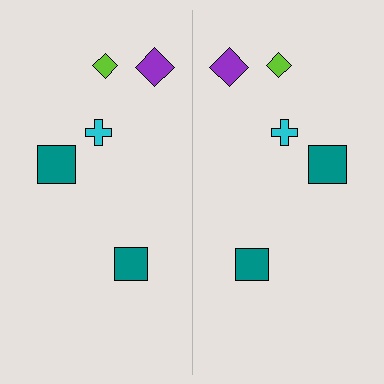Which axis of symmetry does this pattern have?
The pattern has a vertical axis of symmetry running through the center of the image.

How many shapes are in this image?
There are 10 shapes in this image.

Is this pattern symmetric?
Yes, this pattern has bilateral (reflection) symmetry.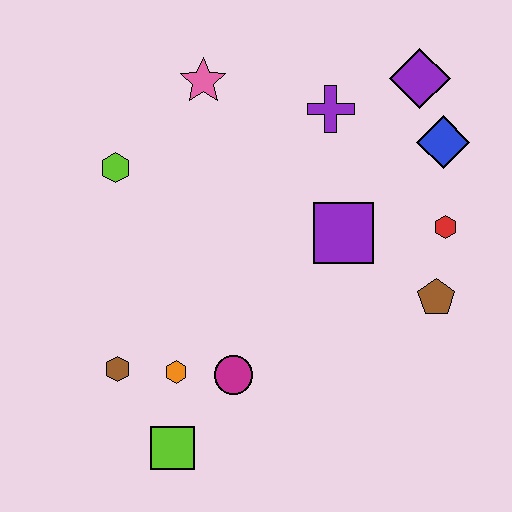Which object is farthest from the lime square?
The purple diamond is farthest from the lime square.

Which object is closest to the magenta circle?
The orange hexagon is closest to the magenta circle.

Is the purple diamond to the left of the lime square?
No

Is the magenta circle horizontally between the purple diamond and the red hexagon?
No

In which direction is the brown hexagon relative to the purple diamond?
The brown hexagon is to the left of the purple diamond.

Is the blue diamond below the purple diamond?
Yes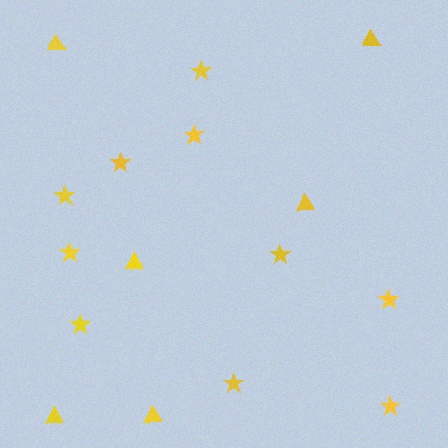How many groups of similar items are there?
There are 2 groups: one group of triangles (6) and one group of stars (10).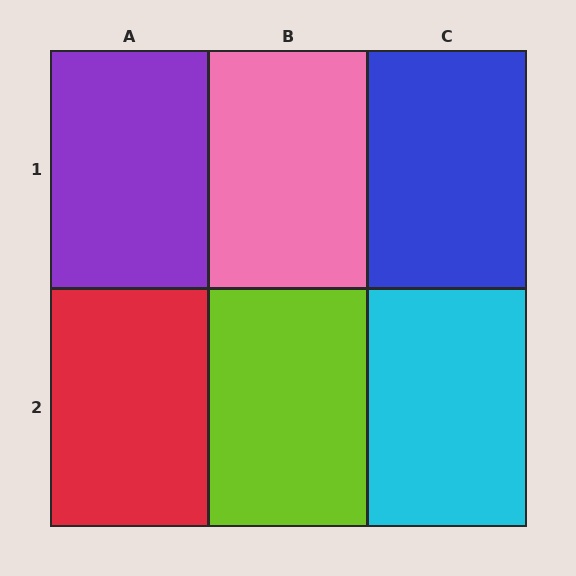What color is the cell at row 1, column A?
Purple.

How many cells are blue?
1 cell is blue.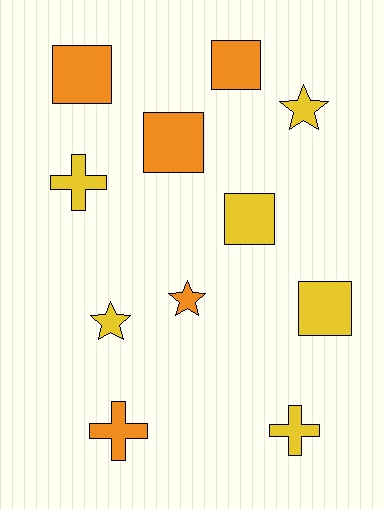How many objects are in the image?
There are 11 objects.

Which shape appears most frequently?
Square, with 5 objects.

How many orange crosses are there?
There is 1 orange cross.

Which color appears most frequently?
Yellow, with 6 objects.